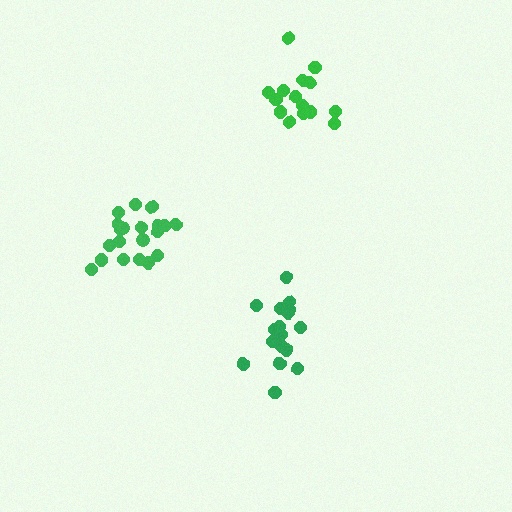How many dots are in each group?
Group 1: 20 dots, Group 2: 15 dots, Group 3: 19 dots (54 total).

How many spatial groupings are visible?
There are 3 spatial groupings.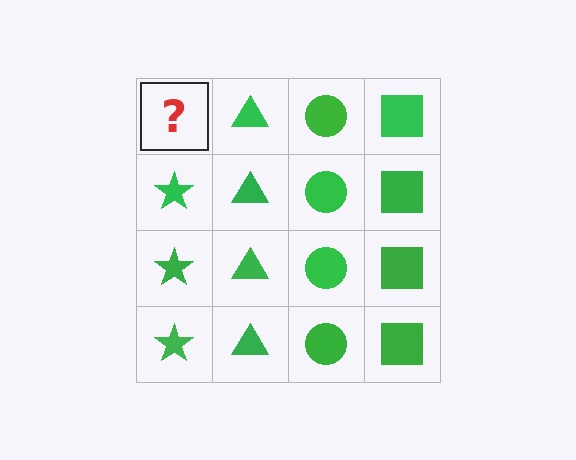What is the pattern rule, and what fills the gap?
The rule is that each column has a consistent shape. The gap should be filled with a green star.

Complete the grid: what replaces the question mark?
The question mark should be replaced with a green star.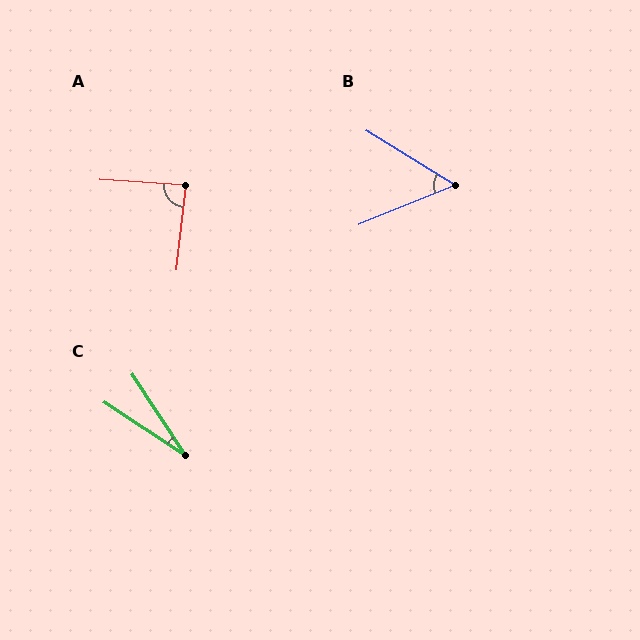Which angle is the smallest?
C, at approximately 23 degrees.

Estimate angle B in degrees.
Approximately 54 degrees.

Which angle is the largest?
A, at approximately 87 degrees.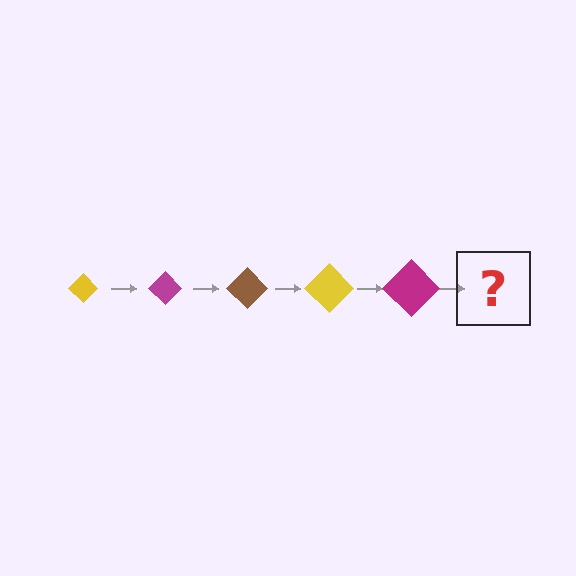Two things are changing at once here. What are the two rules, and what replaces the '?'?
The two rules are that the diamond grows larger each step and the color cycles through yellow, magenta, and brown. The '?' should be a brown diamond, larger than the previous one.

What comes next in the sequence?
The next element should be a brown diamond, larger than the previous one.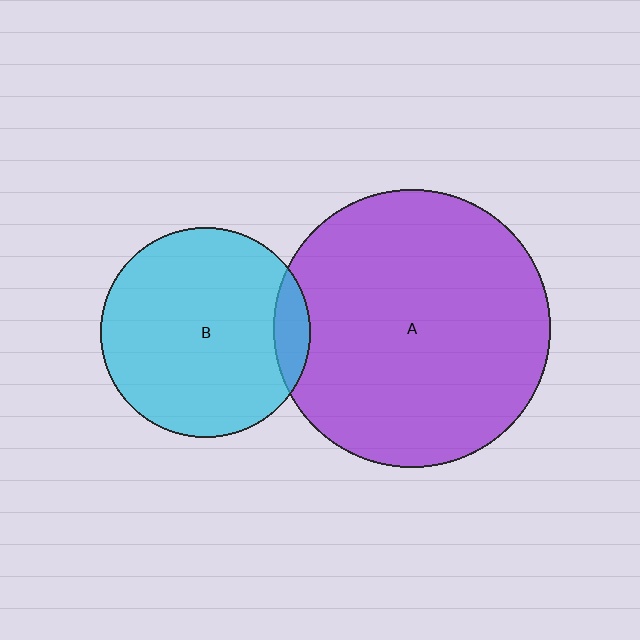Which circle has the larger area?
Circle A (purple).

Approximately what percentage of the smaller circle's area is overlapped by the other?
Approximately 10%.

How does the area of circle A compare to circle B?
Approximately 1.7 times.